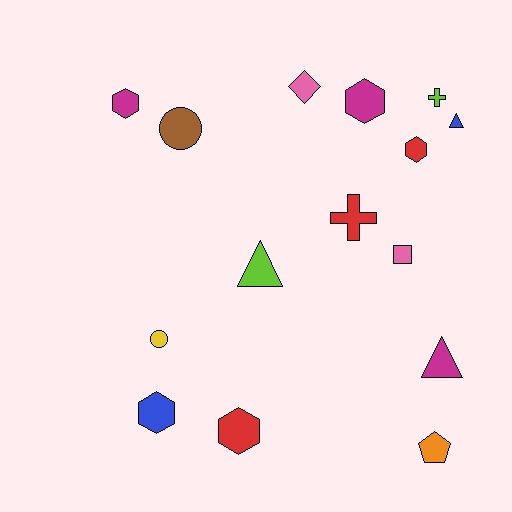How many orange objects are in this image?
There is 1 orange object.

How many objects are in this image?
There are 15 objects.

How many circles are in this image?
There are 2 circles.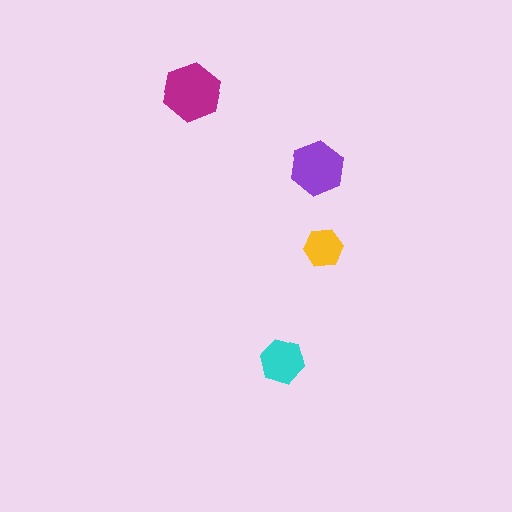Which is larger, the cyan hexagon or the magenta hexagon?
The magenta one.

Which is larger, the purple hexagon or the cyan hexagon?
The purple one.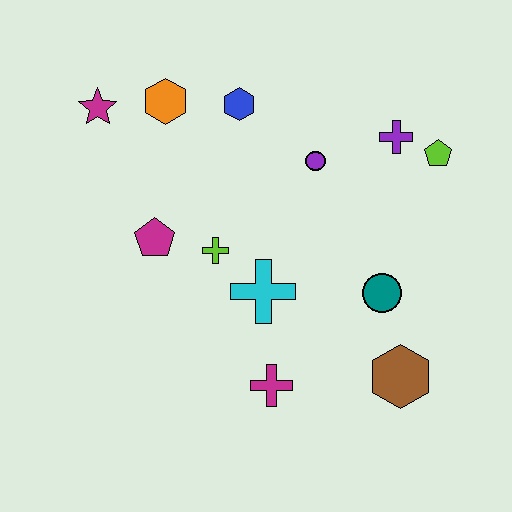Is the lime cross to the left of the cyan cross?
Yes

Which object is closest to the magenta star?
The orange hexagon is closest to the magenta star.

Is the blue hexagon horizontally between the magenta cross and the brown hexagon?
No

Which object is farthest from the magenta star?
The brown hexagon is farthest from the magenta star.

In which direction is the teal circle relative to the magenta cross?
The teal circle is to the right of the magenta cross.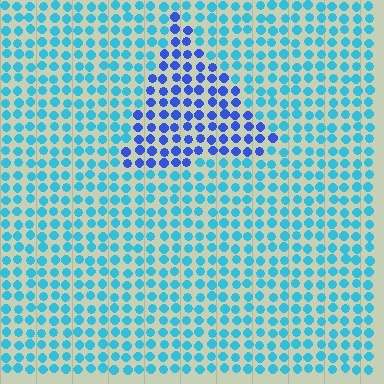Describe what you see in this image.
The image is filled with small cyan elements in a uniform arrangement. A triangle-shaped region is visible where the elements are tinted to a slightly different hue, forming a subtle color boundary.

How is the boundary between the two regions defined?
The boundary is defined purely by a slight shift in hue (about 39 degrees). Spacing, size, and orientation are identical on both sides.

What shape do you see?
I see a triangle.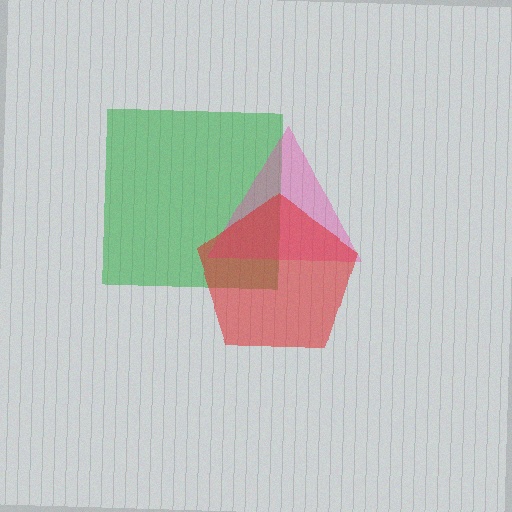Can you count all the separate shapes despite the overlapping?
Yes, there are 3 separate shapes.